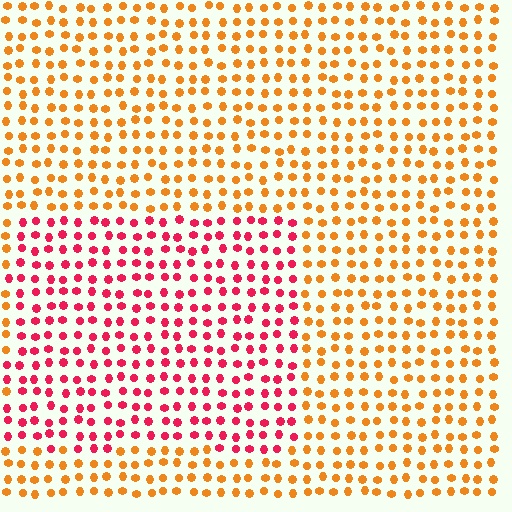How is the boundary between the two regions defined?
The boundary is defined purely by a slight shift in hue (about 48 degrees). Spacing, size, and orientation are identical on both sides.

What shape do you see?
I see a rectangle.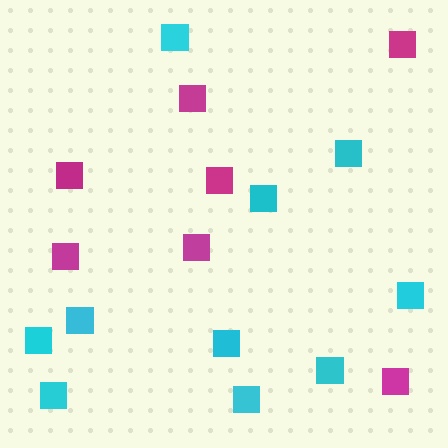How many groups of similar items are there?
There are 2 groups: one group of cyan squares (10) and one group of magenta squares (7).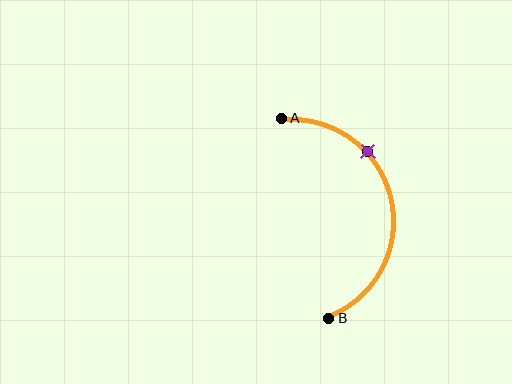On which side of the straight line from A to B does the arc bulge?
The arc bulges to the right of the straight line connecting A and B.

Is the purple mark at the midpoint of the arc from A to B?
No. The purple mark lies on the arc but is closer to endpoint A. The arc midpoint would be at the point on the curve equidistant along the arc from both A and B.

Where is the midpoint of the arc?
The arc midpoint is the point on the curve farthest from the straight line joining A and B. It sits to the right of that line.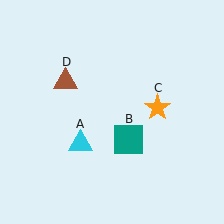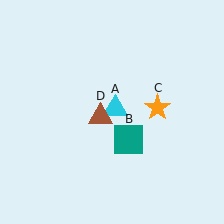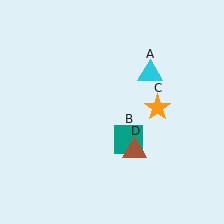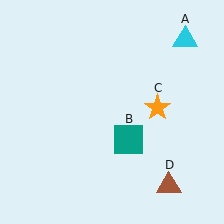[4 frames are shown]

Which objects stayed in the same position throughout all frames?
Teal square (object B) and orange star (object C) remained stationary.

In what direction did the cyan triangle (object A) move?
The cyan triangle (object A) moved up and to the right.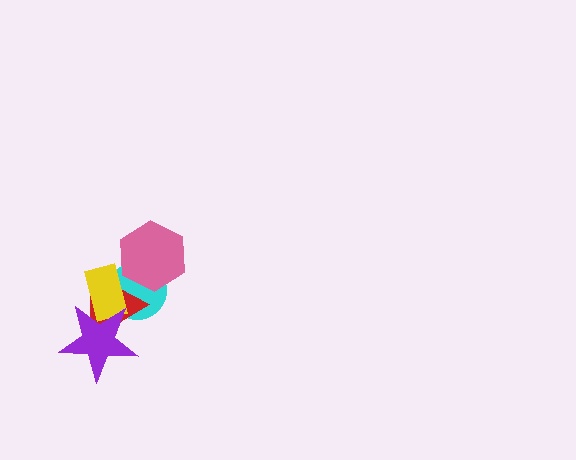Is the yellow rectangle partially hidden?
Yes, it is partially covered by another shape.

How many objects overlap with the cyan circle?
3 objects overlap with the cyan circle.